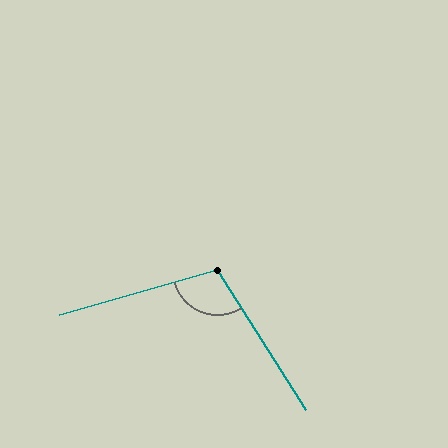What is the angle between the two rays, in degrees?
Approximately 107 degrees.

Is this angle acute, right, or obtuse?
It is obtuse.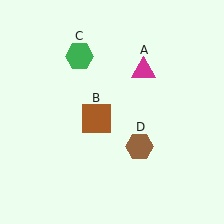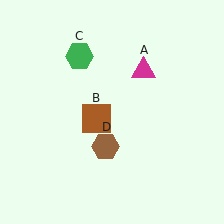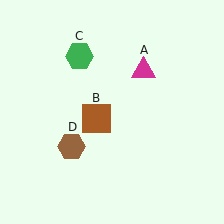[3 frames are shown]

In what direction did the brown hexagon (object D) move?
The brown hexagon (object D) moved left.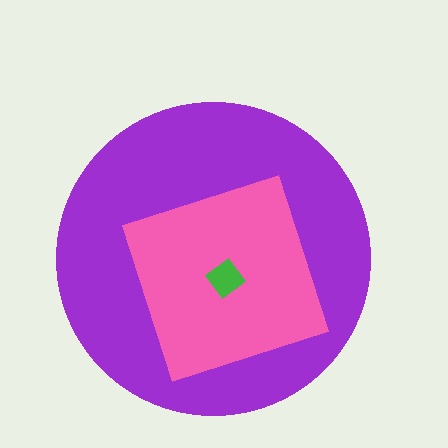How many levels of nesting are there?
3.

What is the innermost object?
The green diamond.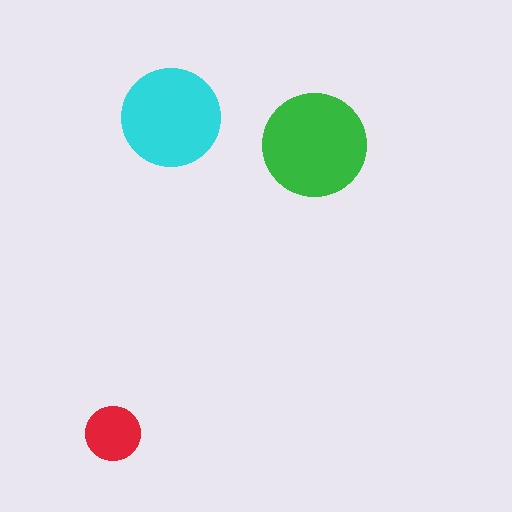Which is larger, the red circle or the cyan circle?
The cyan one.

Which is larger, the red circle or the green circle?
The green one.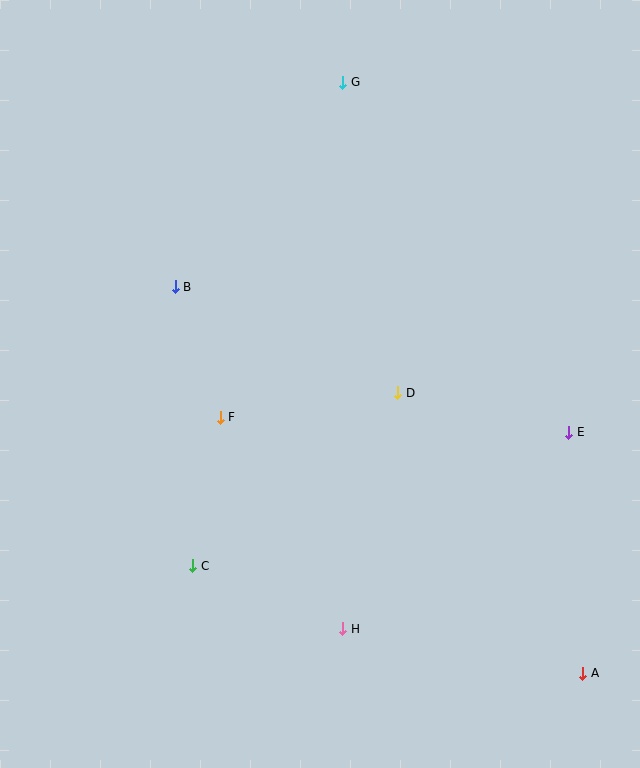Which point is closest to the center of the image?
Point D at (398, 393) is closest to the center.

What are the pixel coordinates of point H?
Point H is at (343, 629).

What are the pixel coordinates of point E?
Point E is at (569, 432).